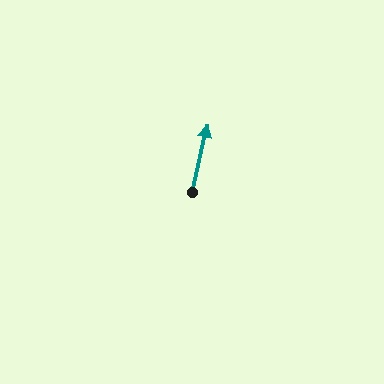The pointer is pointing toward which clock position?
Roughly 12 o'clock.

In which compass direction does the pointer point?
North.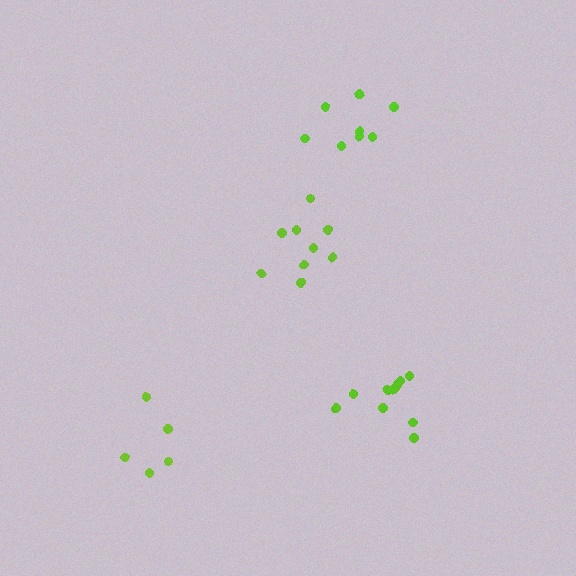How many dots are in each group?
Group 1: 8 dots, Group 2: 5 dots, Group 3: 11 dots, Group 4: 9 dots (33 total).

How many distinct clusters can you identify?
There are 4 distinct clusters.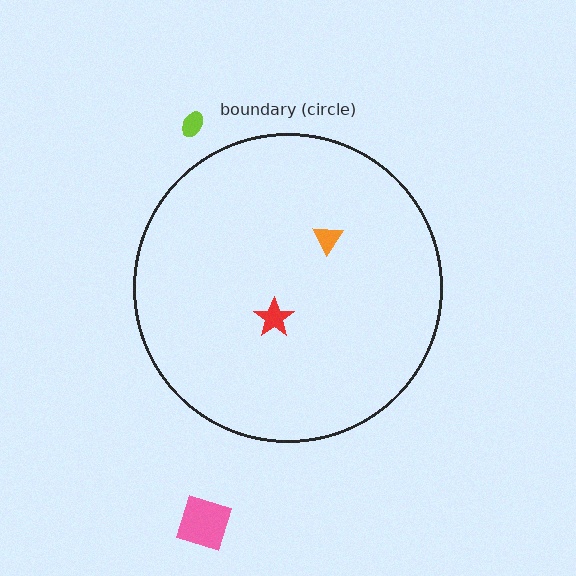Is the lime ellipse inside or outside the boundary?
Outside.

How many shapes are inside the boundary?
2 inside, 2 outside.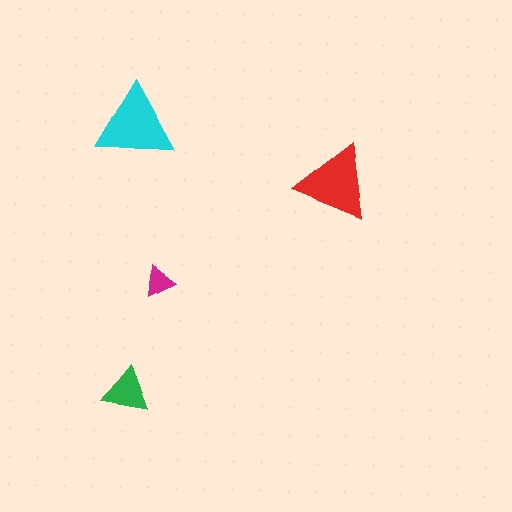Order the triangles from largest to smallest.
the cyan one, the red one, the green one, the magenta one.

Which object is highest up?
The cyan triangle is topmost.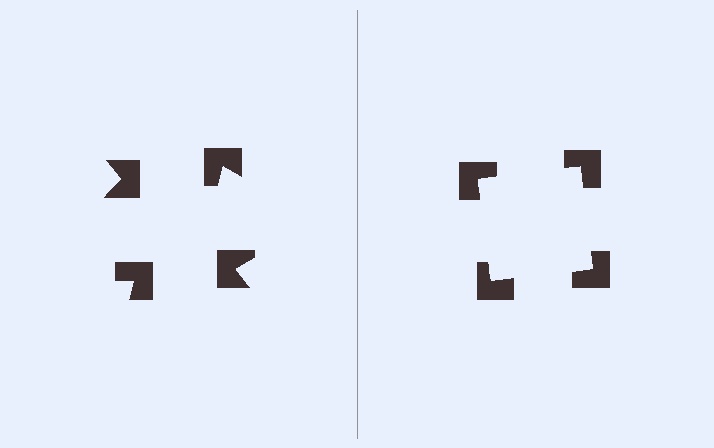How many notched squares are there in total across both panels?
8 — 4 on each side.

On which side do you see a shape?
An illusory square appears on the right side. On the left side the wedge cuts are rotated, so no coherent shape forms.